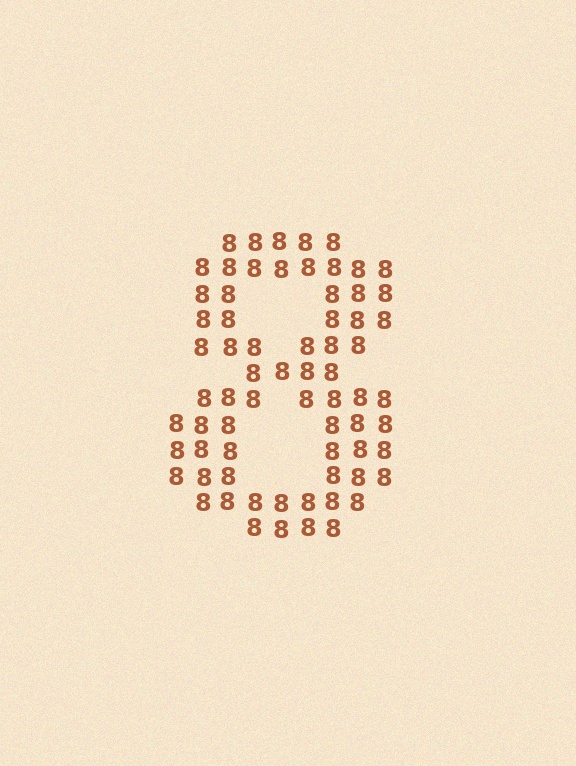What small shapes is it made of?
It is made of small digit 8's.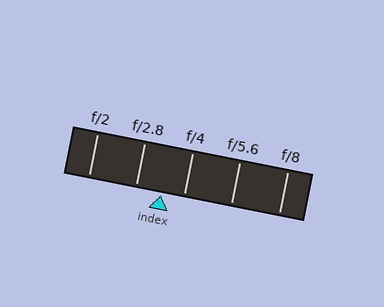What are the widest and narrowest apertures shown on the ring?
The widest aperture shown is f/2 and the narrowest is f/8.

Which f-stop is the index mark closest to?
The index mark is closest to f/4.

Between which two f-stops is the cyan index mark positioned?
The index mark is between f/2.8 and f/4.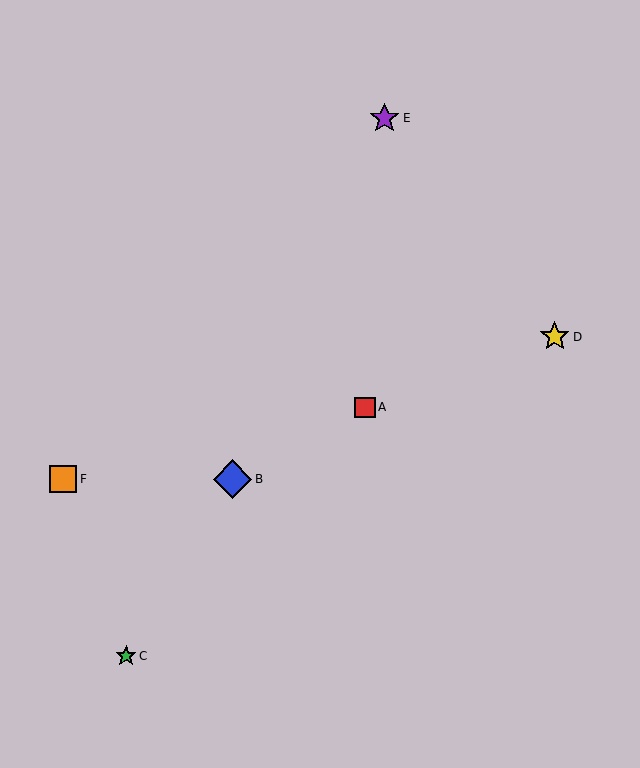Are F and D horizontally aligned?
No, F is at y≈479 and D is at y≈337.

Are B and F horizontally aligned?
Yes, both are at y≈479.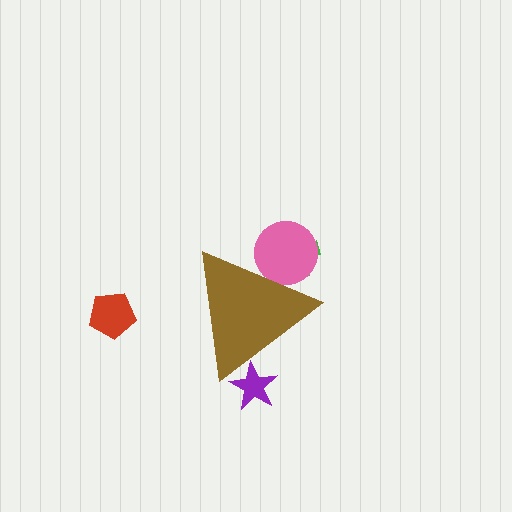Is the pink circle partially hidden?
Yes, the pink circle is partially hidden behind the brown triangle.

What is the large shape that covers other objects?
A brown triangle.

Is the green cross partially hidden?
Yes, the green cross is partially hidden behind the brown triangle.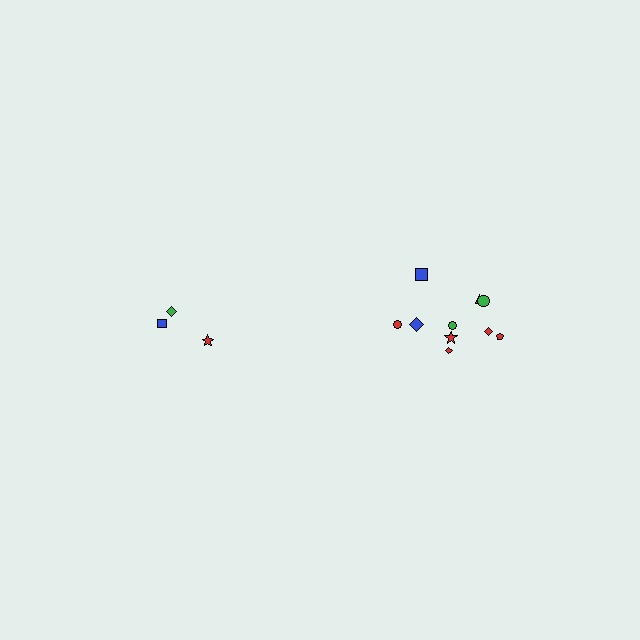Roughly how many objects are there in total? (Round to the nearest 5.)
Roughly 15 objects in total.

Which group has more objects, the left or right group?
The right group.